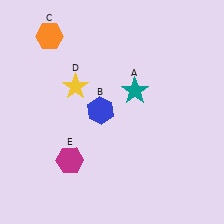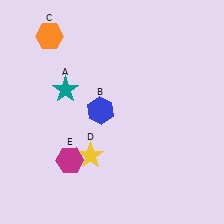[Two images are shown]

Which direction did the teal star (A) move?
The teal star (A) moved left.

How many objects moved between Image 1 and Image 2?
2 objects moved between the two images.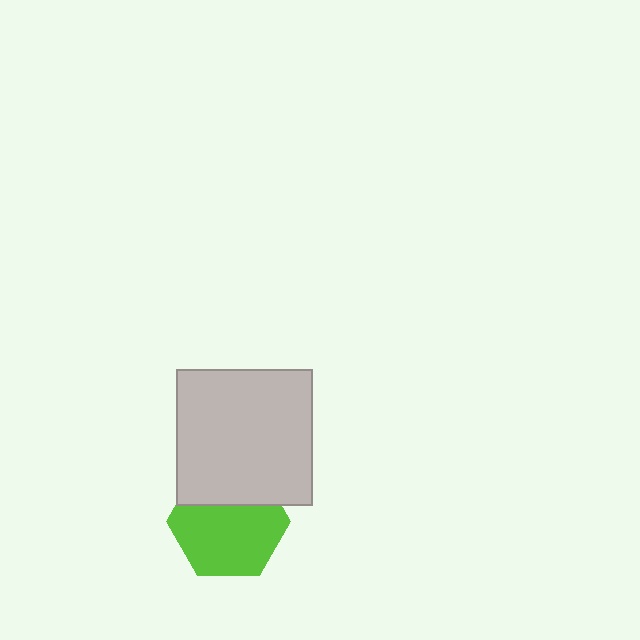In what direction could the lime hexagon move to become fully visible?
The lime hexagon could move down. That would shift it out from behind the light gray square entirely.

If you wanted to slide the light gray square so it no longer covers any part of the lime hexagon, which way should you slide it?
Slide it up — that is the most direct way to separate the two shapes.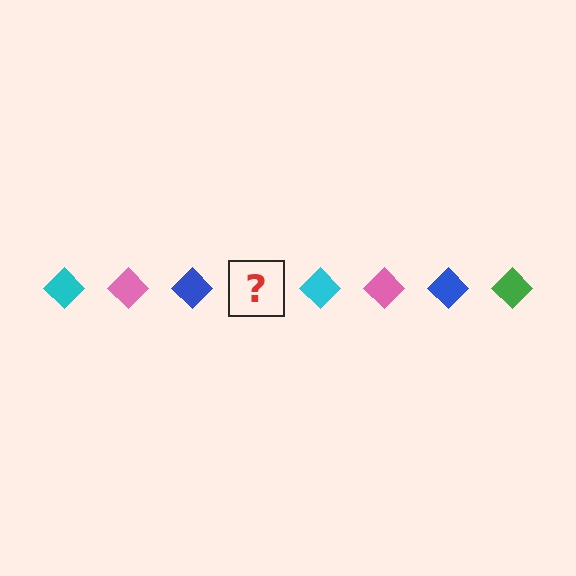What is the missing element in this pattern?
The missing element is a green diamond.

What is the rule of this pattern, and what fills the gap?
The rule is that the pattern cycles through cyan, pink, blue, green diamonds. The gap should be filled with a green diamond.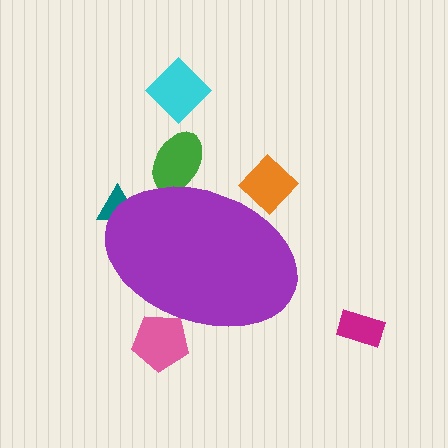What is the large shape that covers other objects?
A purple ellipse.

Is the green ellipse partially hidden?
Yes, the green ellipse is partially hidden behind the purple ellipse.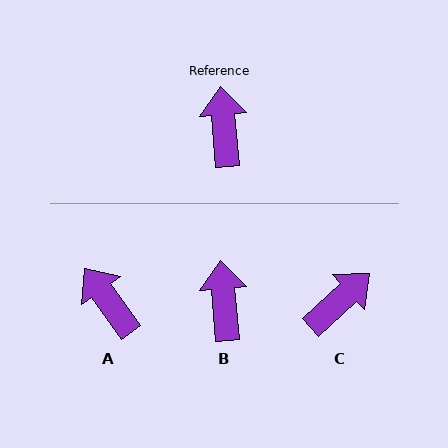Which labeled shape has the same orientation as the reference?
B.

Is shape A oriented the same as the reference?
No, it is off by about 31 degrees.